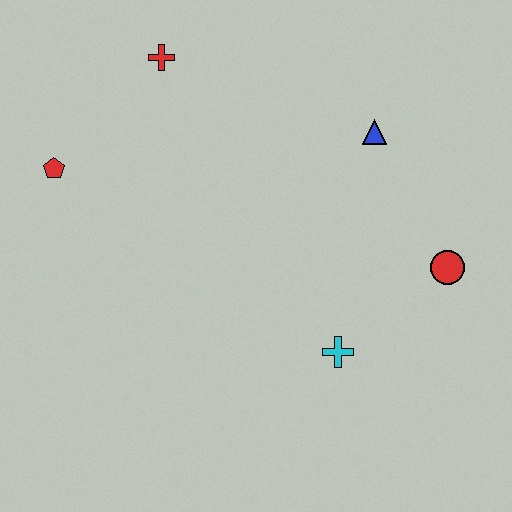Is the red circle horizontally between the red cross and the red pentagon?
No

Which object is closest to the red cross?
The red pentagon is closest to the red cross.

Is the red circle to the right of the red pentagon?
Yes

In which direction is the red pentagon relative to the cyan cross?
The red pentagon is to the left of the cyan cross.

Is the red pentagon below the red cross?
Yes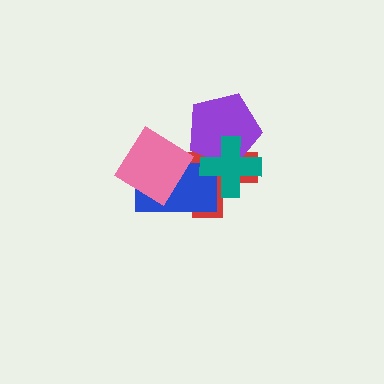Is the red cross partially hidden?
Yes, it is partially covered by another shape.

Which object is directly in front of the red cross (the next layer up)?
The blue rectangle is directly in front of the red cross.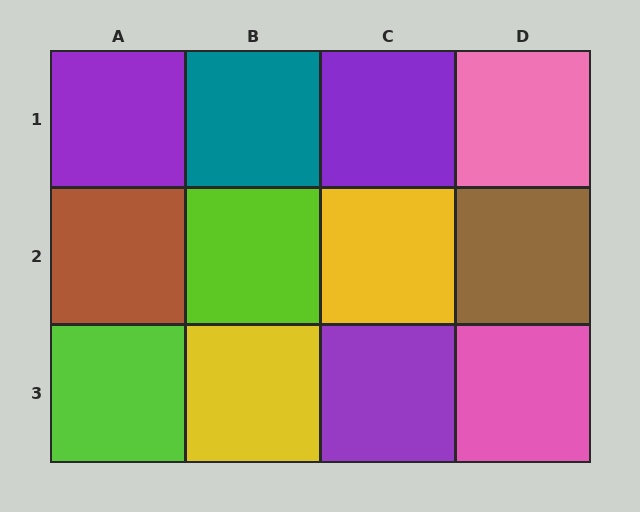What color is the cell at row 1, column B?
Teal.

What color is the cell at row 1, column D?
Pink.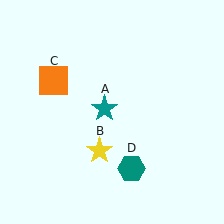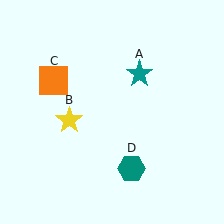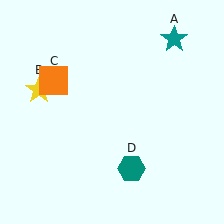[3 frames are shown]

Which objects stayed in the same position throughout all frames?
Orange square (object C) and teal hexagon (object D) remained stationary.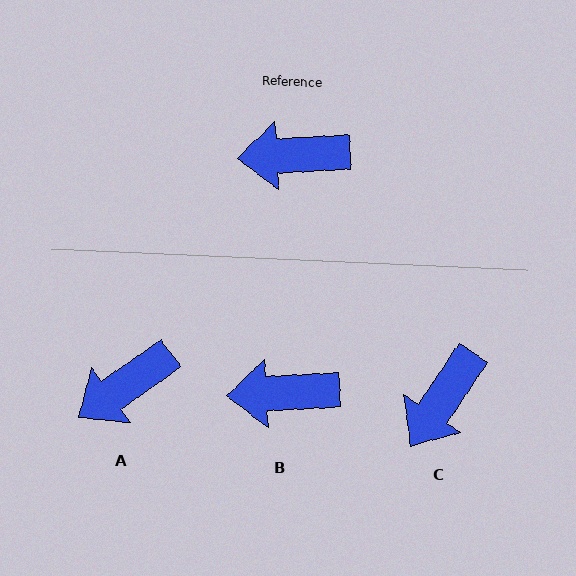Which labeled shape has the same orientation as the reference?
B.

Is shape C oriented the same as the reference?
No, it is off by about 53 degrees.